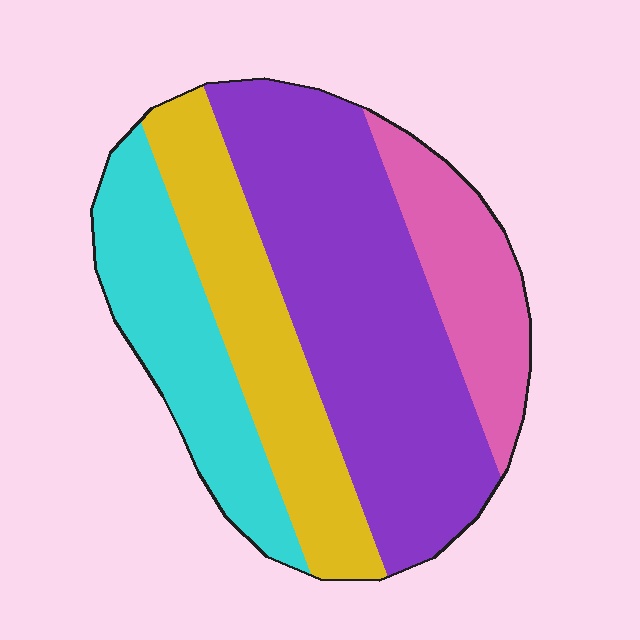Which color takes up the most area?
Purple, at roughly 40%.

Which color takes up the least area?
Pink, at roughly 15%.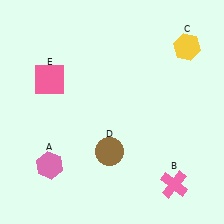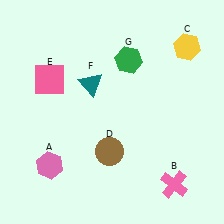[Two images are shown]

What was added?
A teal triangle (F), a green hexagon (G) were added in Image 2.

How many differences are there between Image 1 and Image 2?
There are 2 differences between the two images.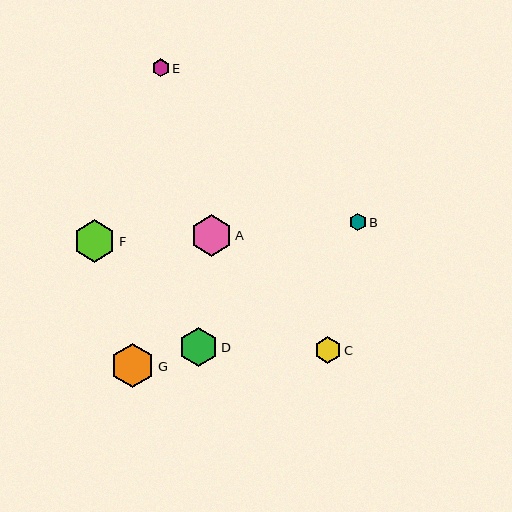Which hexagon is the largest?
Hexagon G is the largest with a size of approximately 44 pixels.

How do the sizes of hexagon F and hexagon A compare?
Hexagon F and hexagon A are approximately the same size.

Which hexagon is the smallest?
Hexagon B is the smallest with a size of approximately 17 pixels.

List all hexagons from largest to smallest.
From largest to smallest: G, F, A, D, C, E, B.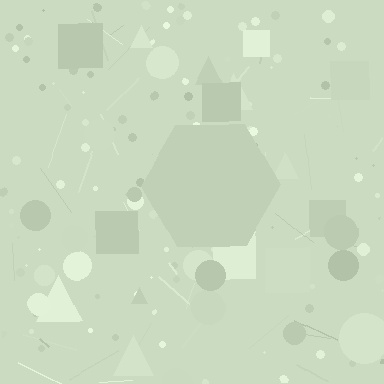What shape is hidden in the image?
A hexagon is hidden in the image.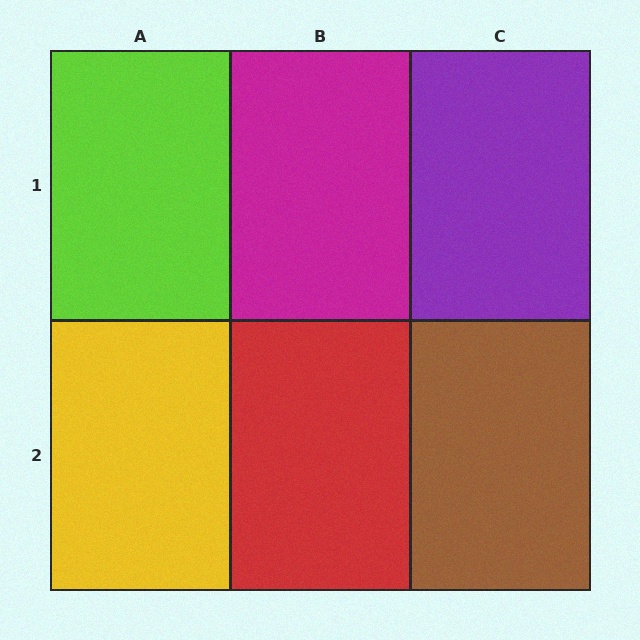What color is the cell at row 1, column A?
Lime.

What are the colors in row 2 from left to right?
Yellow, red, brown.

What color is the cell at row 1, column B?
Magenta.